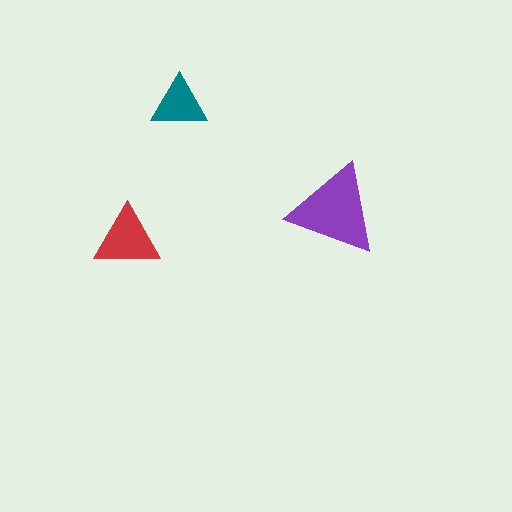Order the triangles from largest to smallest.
the purple one, the red one, the teal one.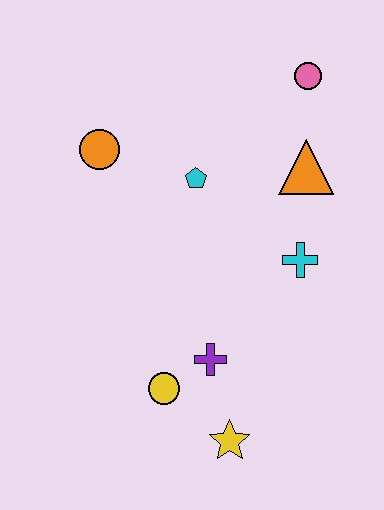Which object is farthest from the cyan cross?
The orange circle is farthest from the cyan cross.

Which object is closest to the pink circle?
The orange triangle is closest to the pink circle.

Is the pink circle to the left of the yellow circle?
No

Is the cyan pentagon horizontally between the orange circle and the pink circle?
Yes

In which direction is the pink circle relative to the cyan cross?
The pink circle is above the cyan cross.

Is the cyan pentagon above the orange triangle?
No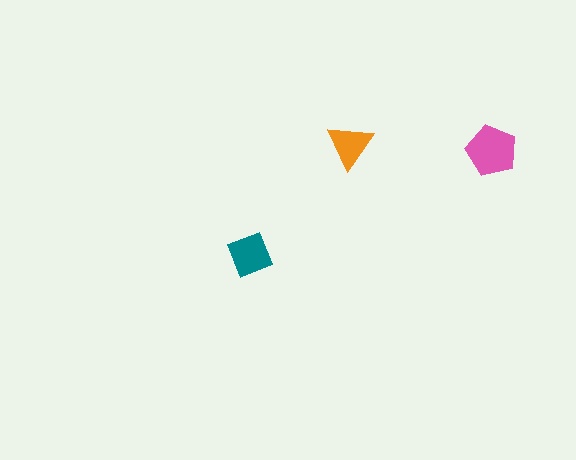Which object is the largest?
The pink pentagon.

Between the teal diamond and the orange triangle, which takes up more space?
The teal diamond.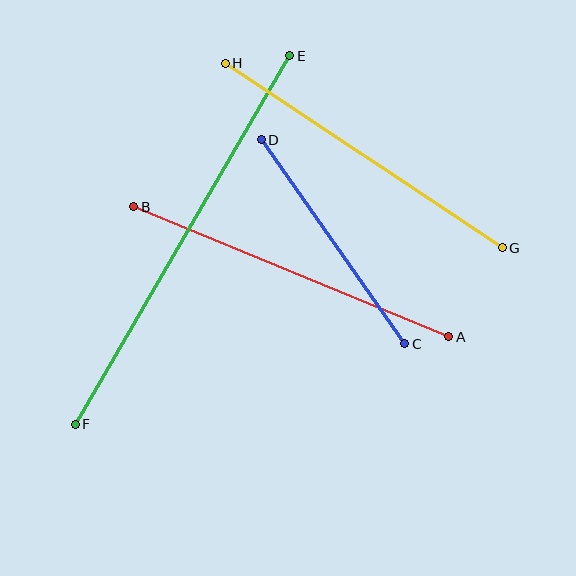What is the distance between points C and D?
The distance is approximately 249 pixels.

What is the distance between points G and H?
The distance is approximately 333 pixels.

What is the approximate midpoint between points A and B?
The midpoint is at approximately (291, 272) pixels.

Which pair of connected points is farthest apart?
Points E and F are farthest apart.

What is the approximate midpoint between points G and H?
The midpoint is at approximately (364, 156) pixels.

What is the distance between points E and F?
The distance is approximately 426 pixels.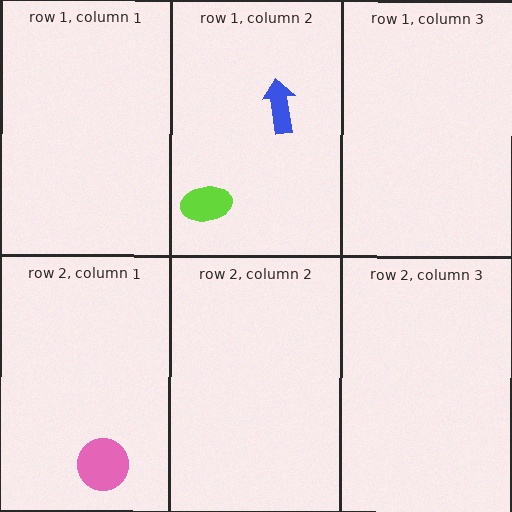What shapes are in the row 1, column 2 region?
The blue arrow, the lime ellipse.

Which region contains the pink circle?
The row 2, column 1 region.